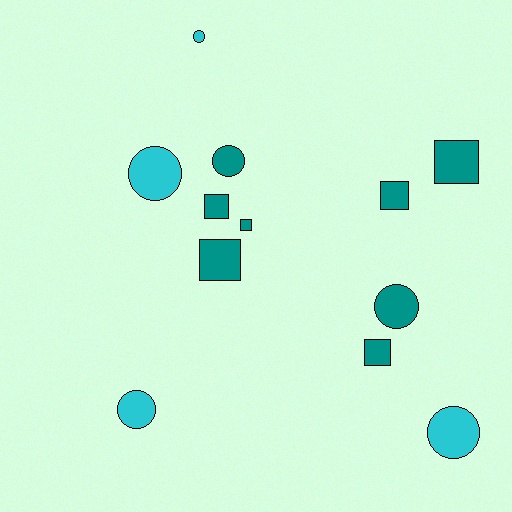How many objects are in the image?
There are 12 objects.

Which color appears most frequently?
Teal, with 8 objects.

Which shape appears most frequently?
Circle, with 6 objects.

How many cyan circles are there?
There are 4 cyan circles.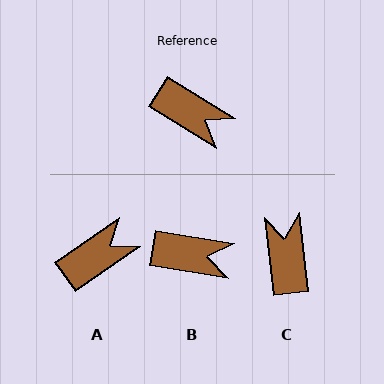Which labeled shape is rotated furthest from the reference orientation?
C, about 129 degrees away.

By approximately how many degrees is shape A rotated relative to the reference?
Approximately 67 degrees counter-clockwise.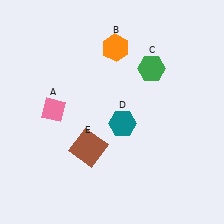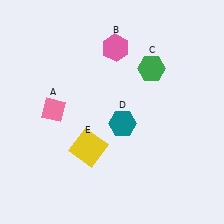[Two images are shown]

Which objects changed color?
B changed from orange to pink. E changed from brown to yellow.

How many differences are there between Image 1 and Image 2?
There are 2 differences between the two images.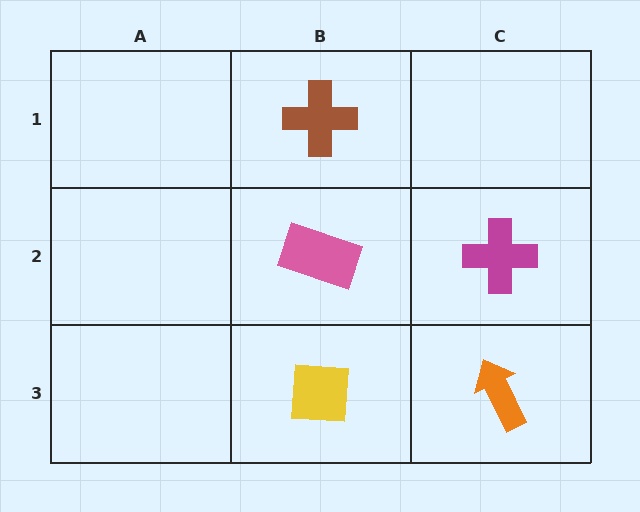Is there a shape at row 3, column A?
No, that cell is empty.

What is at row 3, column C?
An orange arrow.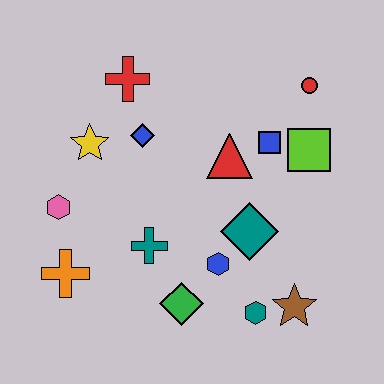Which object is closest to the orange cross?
The pink hexagon is closest to the orange cross.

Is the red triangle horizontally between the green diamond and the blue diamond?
No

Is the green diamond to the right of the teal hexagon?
No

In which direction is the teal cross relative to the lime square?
The teal cross is to the left of the lime square.